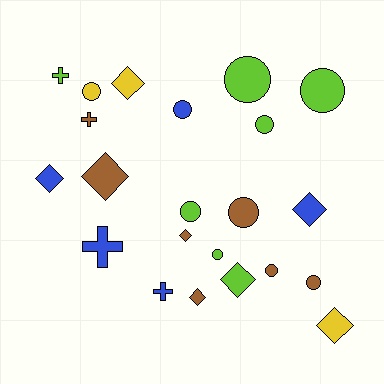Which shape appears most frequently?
Circle, with 10 objects.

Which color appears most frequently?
Lime, with 7 objects.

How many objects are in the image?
There are 22 objects.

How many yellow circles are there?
There is 1 yellow circle.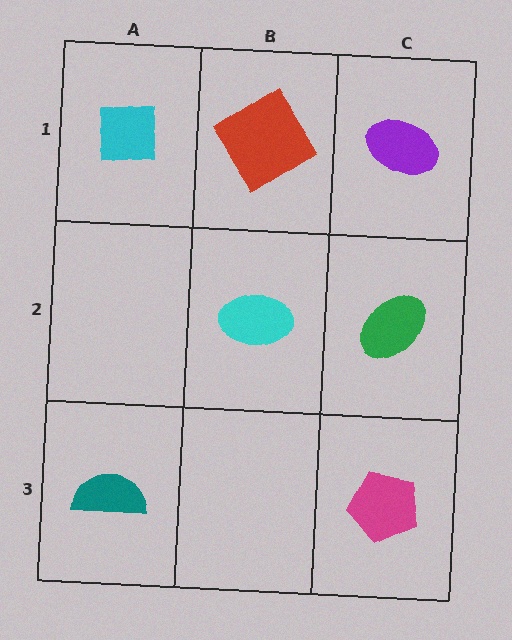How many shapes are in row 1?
3 shapes.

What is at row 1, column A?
A cyan square.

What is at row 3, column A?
A teal semicircle.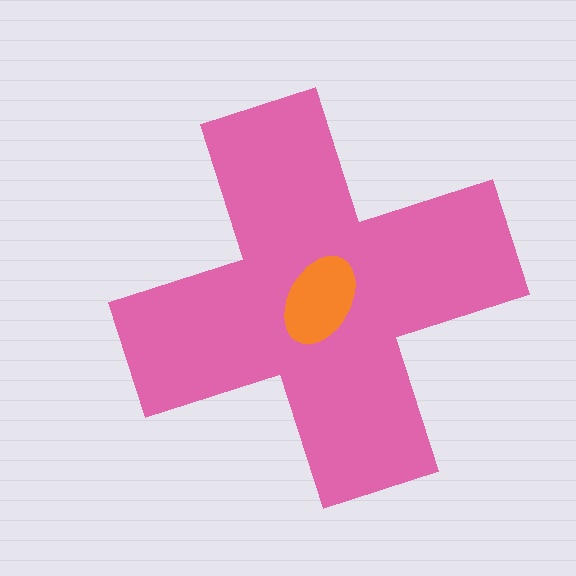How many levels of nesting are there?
2.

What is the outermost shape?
The pink cross.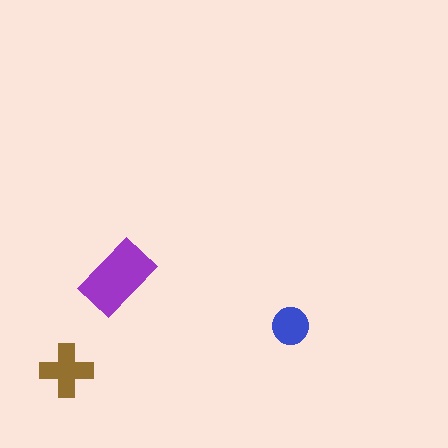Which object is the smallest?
The blue circle.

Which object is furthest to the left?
The brown cross is leftmost.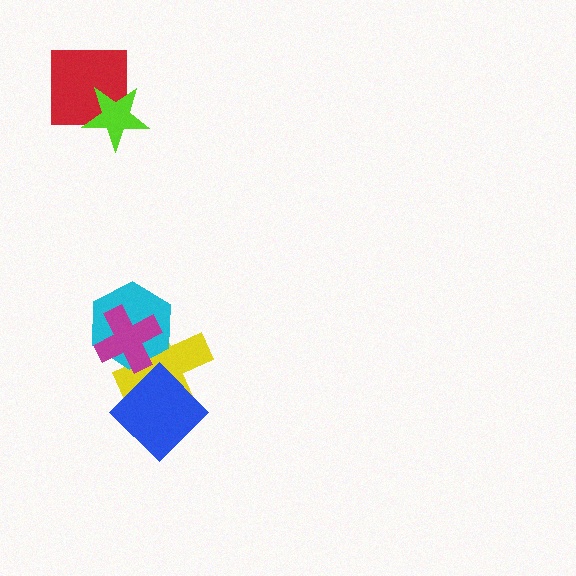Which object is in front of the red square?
The lime star is in front of the red square.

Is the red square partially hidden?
Yes, it is partially covered by another shape.